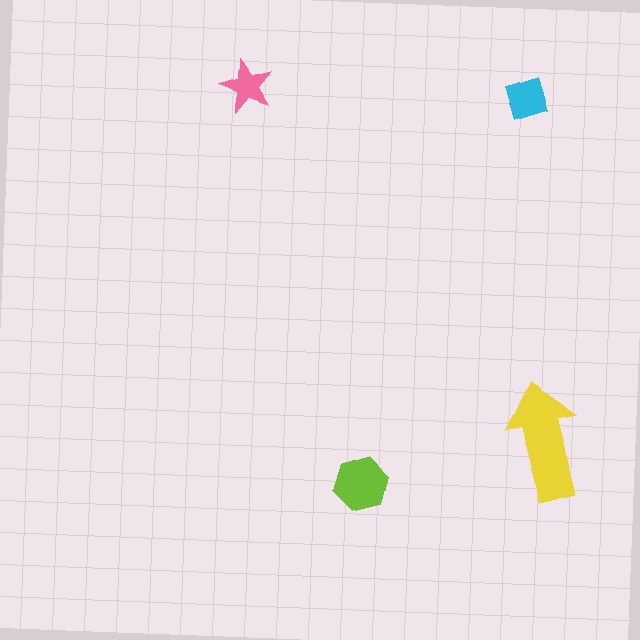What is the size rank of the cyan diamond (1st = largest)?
3rd.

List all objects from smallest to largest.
The pink star, the cyan diamond, the lime hexagon, the yellow arrow.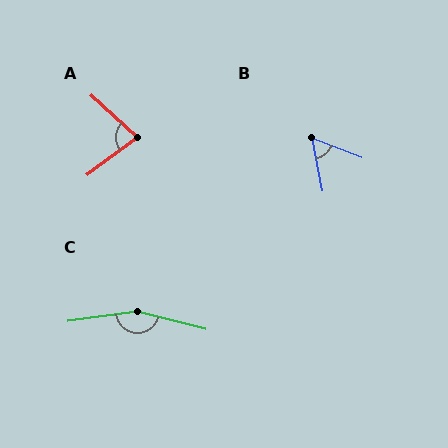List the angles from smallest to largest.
B (57°), A (78°), C (158°).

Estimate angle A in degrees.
Approximately 78 degrees.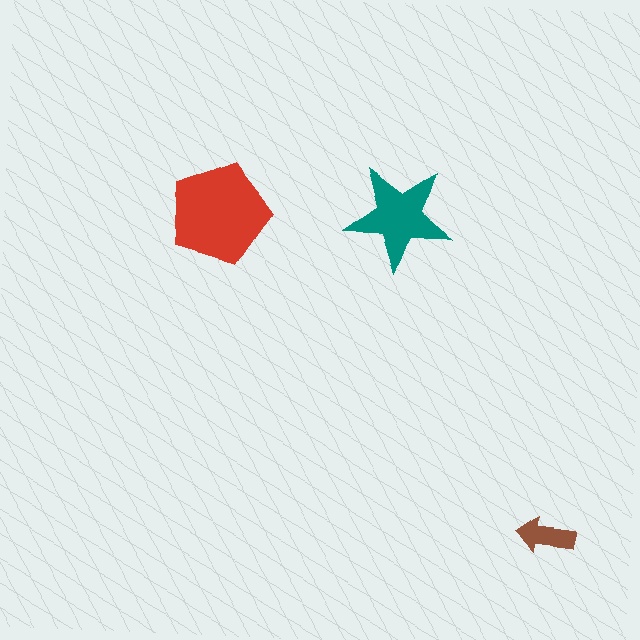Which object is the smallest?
The brown arrow.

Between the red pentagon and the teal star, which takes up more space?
The red pentagon.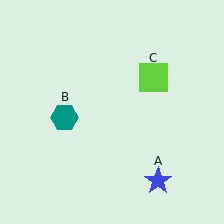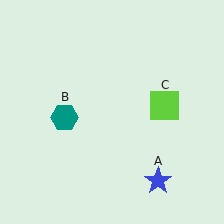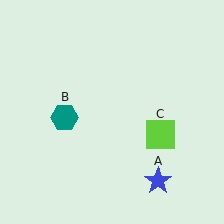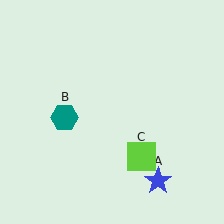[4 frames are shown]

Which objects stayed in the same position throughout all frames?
Blue star (object A) and teal hexagon (object B) remained stationary.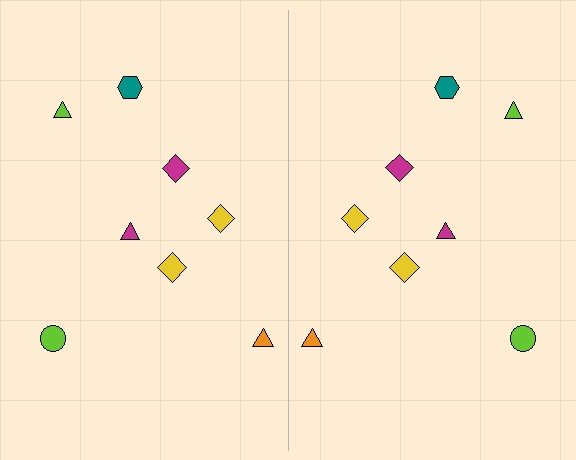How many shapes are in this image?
There are 16 shapes in this image.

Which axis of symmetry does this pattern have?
The pattern has a vertical axis of symmetry running through the center of the image.